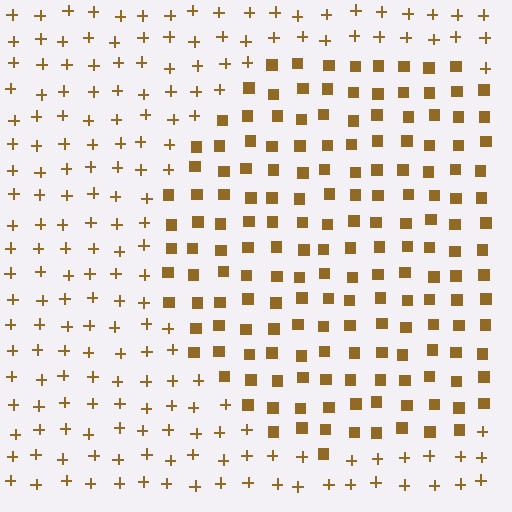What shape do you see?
I see a circle.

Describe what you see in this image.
The image is filled with small brown elements arranged in a uniform grid. A circle-shaped region contains squares, while the surrounding area contains plus signs. The boundary is defined purely by the change in element shape.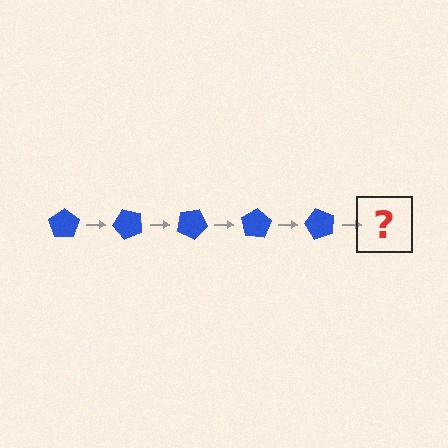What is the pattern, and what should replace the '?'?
The pattern is that the pentagon rotates 50 degrees each step. The '?' should be a blue pentagon rotated 250 degrees.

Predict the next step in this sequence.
The next step is a blue pentagon rotated 250 degrees.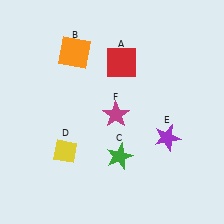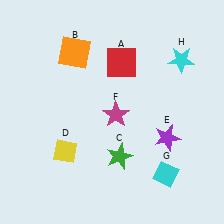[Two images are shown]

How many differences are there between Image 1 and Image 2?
There are 2 differences between the two images.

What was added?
A cyan diamond (G), a cyan star (H) were added in Image 2.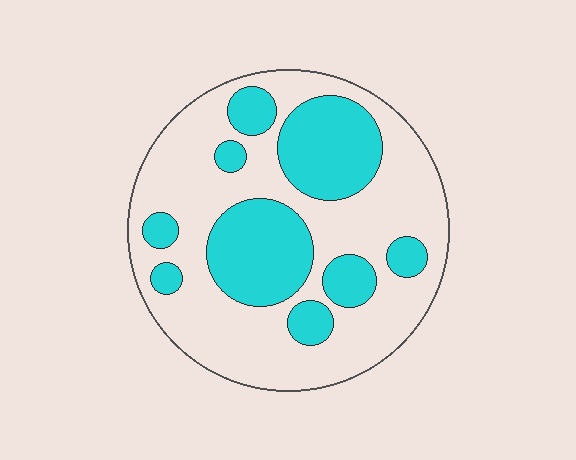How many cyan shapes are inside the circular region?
9.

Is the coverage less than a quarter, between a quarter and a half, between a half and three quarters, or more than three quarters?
Between a quarter and a half.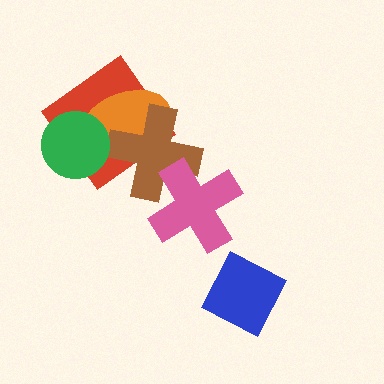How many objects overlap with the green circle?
2 objects overlap with the green circle.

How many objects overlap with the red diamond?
3 objects overlap with the red diamond.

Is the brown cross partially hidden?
Yes, it is partially covered by another shape.